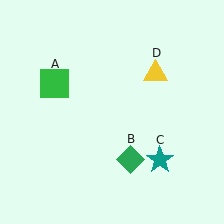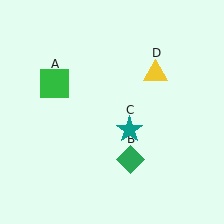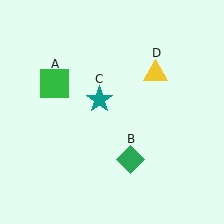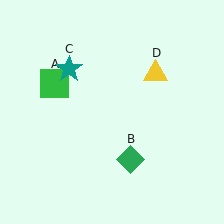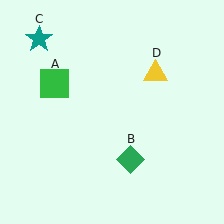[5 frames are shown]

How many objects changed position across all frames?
1 object changed position: teal star (object C).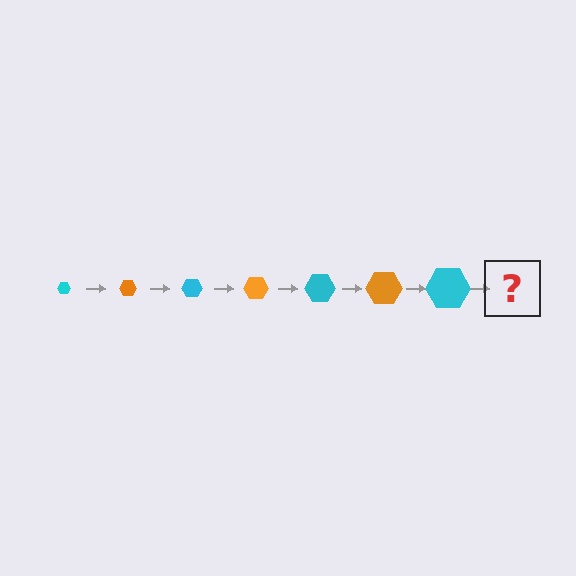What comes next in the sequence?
The next element should be an orange hexagon, larger than the previous one.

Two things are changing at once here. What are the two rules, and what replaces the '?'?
The two rules are that the hexagon grows larger each step and the color cycles through cyan and orange. The '?' should be an orange hexagon, larger than the previous one.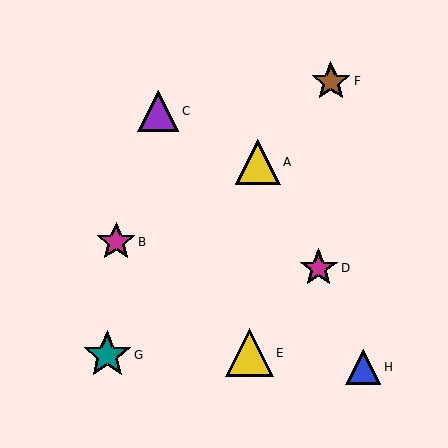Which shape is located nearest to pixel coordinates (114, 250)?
The magenta star (labeled B) at (116, 242) is nearest to that location.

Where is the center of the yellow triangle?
The center of the yellow triangle is at (258, 162).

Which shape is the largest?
The teal star (labeled G) is the largest.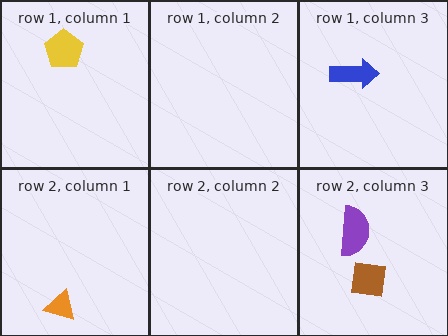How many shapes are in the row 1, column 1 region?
1.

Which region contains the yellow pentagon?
The row 1, column 1 region.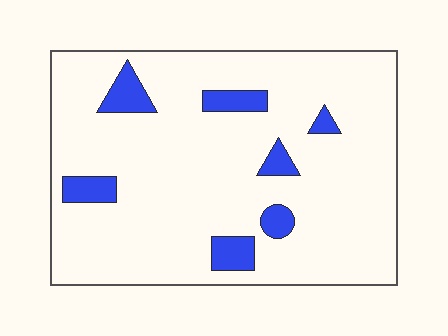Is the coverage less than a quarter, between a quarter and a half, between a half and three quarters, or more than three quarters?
Less than a quarter.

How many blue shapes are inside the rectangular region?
7.